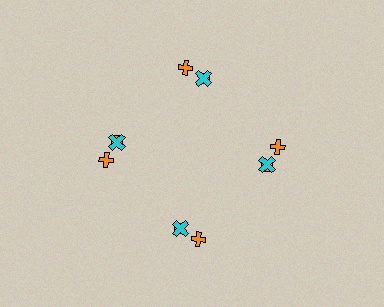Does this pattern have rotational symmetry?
Yes, this pattern has 4-fold rotational symmetry. It looks the same after rotating 90 degrees around the center.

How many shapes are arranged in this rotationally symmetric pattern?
There are 12 shapes, arranged in 4 groups of 3.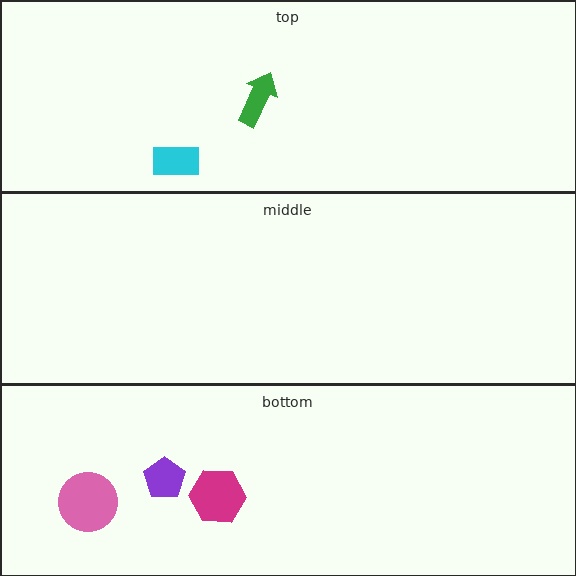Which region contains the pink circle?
The bottom region.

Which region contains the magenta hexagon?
The bottom region.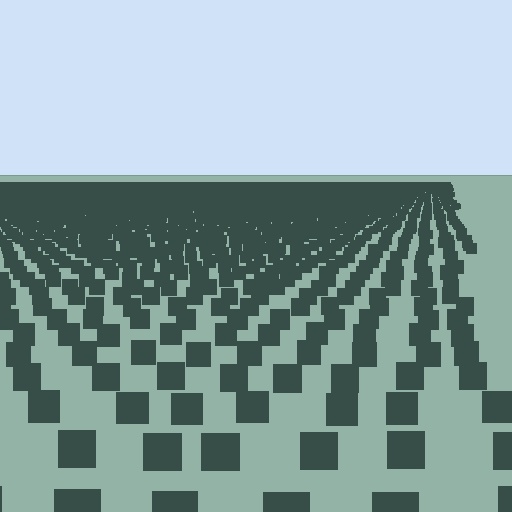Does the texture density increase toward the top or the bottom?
Density increases toward the top.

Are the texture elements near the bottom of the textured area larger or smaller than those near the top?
Larger. Near the bottom, elements are closer to the viewer and appear at a bigger on-screen size.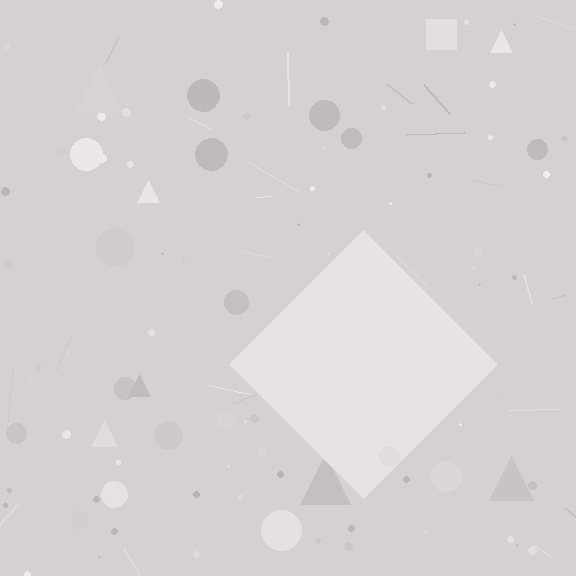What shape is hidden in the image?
A diamond is hidden in the image.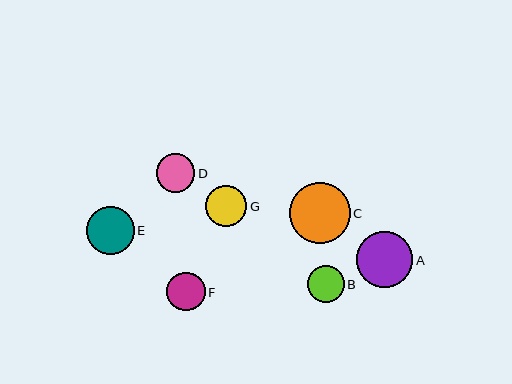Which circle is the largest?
Circle C is the largest with a size of approximately 61 pixels.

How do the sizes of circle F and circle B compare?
Circle F and circle B are approximately the same size.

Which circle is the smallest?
Circle B is the smallest with a size of approximately 36 pixels.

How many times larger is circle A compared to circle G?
Circle A is approximately 1.4 times the size of circle G.